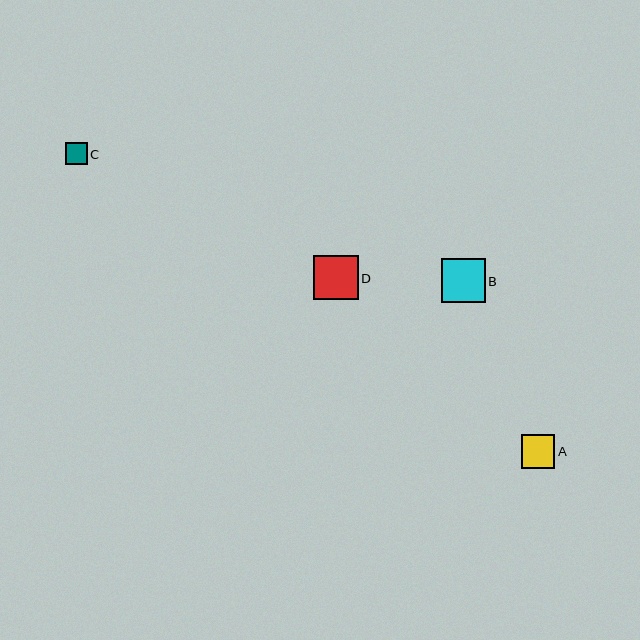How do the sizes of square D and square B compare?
Square D and square B are approximately the same size.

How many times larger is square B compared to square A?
Square B is approximately 1.3 times the size of square A.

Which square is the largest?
Square D is the largest with a size of approximately 44 pixels.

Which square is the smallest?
Square C is the smallest with a size of approximately 21 pixels.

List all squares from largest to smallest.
From largest to smallest: D, B, A, C.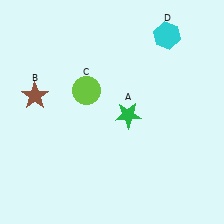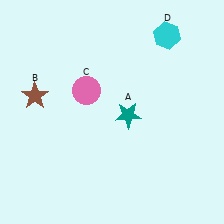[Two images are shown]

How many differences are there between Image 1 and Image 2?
There are 2 differences between the two images.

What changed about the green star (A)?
In Image 1, A is green. In Image 2, it changed to teal.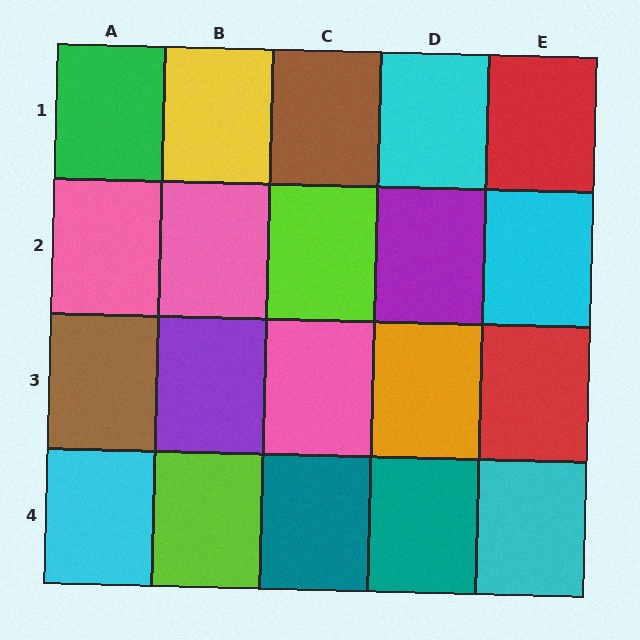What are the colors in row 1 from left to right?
Green, yellow, brown, cyan, red.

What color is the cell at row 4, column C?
Teal.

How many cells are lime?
2 cells are lime.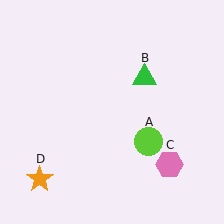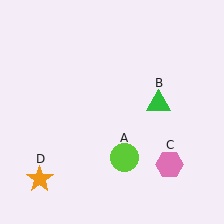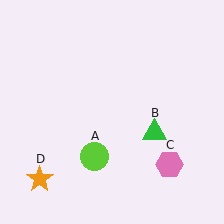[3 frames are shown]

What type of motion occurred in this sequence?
The lime circle (object A), green triangle (object B) rotated clockwise around the center of the scene.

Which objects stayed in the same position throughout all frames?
Pink hexagon (object C) and orange star (object D) remained stationary.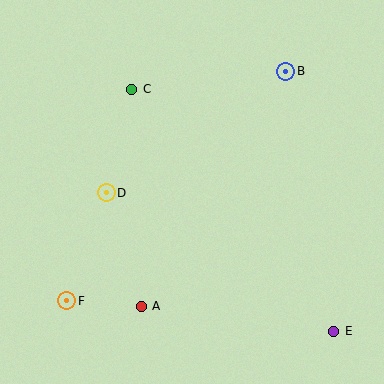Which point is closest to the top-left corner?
Point C is closest to the top-left corner.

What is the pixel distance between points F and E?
The distance between F and E is 269 pixels.